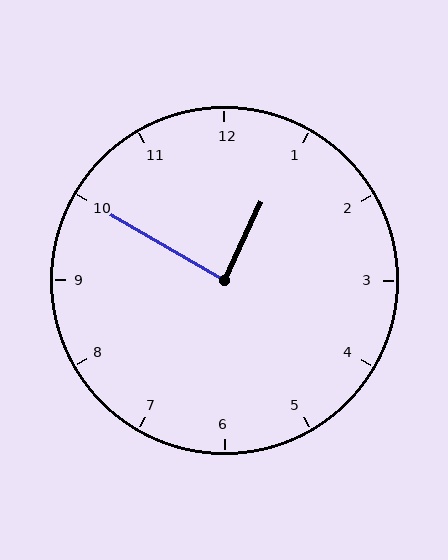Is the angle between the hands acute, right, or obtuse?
It is right.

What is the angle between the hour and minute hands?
Approximately 85 degrees.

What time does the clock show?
12:50.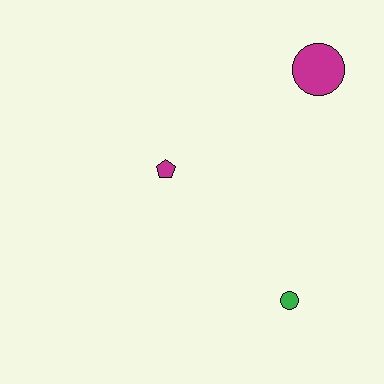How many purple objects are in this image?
There are no purple objects.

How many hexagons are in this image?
There are no hexagons.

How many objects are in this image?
There are 3 objects.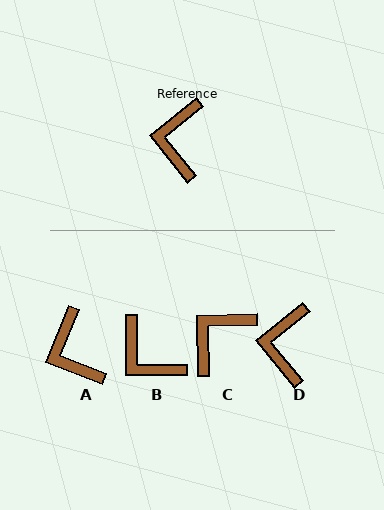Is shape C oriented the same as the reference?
No, it is off by about 38 degrees.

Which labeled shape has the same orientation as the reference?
D.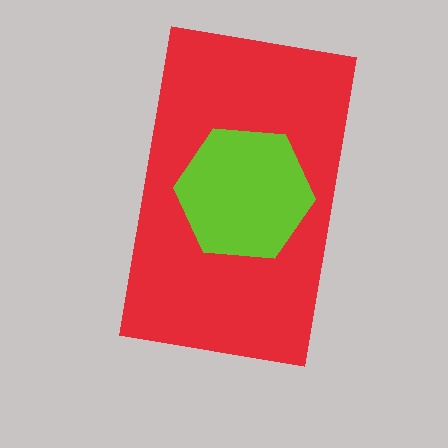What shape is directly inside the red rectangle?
The lime hexagon.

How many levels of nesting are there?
2.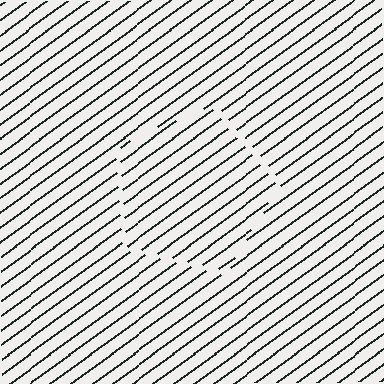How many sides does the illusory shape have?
5 sides — the line-ends trace a pentagon.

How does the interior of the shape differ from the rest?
The interior of the shape contains the same grating, shifted by half a period — the contour is defined by the phase discontinuity where line-ends from the inner and outer gratings abut.